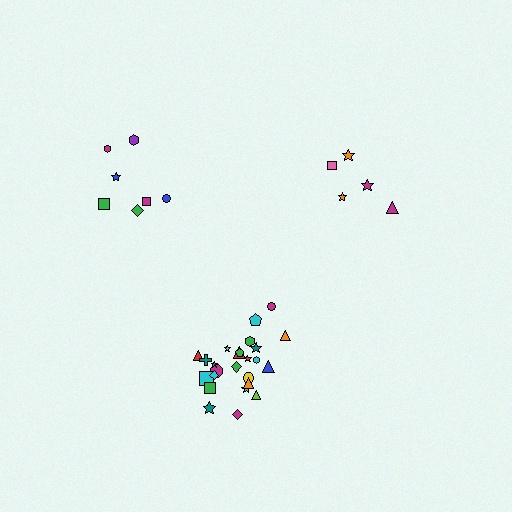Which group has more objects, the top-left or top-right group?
The top-left group.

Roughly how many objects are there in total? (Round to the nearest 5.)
Roughly 35 objects in total.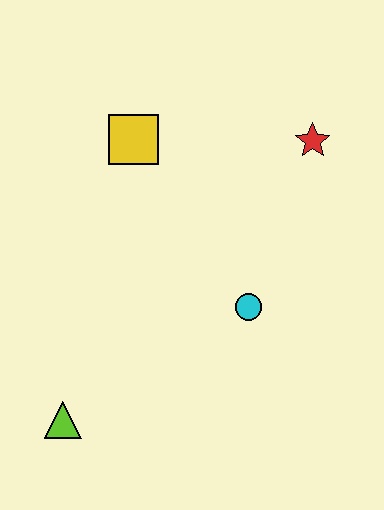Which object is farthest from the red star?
The lime triangle is farthest from the red star.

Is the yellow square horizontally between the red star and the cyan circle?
No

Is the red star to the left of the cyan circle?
No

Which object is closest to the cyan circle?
The red star is closest to the cyan circle.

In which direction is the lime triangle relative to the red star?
The lime triangle is below the red star.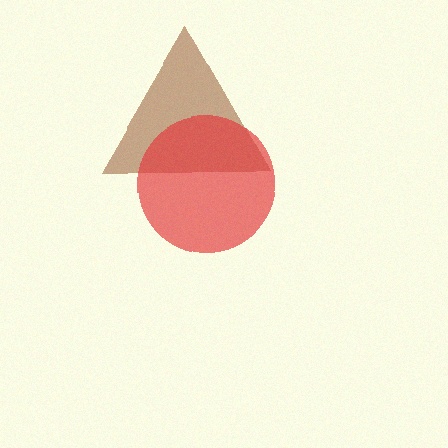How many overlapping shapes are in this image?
There are 2 overlapping shapes in the image.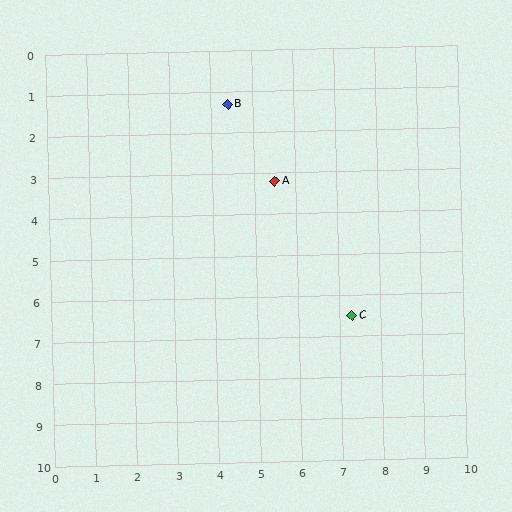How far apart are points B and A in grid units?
Points B and A are about 2.2 grid units apart.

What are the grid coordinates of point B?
Point B is at approximately (4.4, 1.3).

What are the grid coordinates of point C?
Point C is at approximately (7.3, 6.5).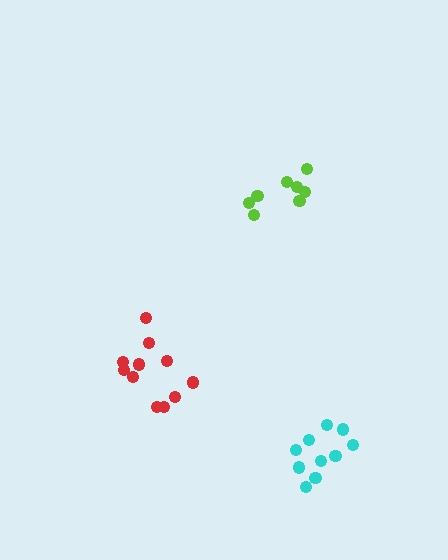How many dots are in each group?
Group 1: 8 dots, Group 2: 10 dots, Group 3: 11 dots (29 total).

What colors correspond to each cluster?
The clusters are colored: lime, cyan, red.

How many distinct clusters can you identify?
There are 3 distinct clusters.